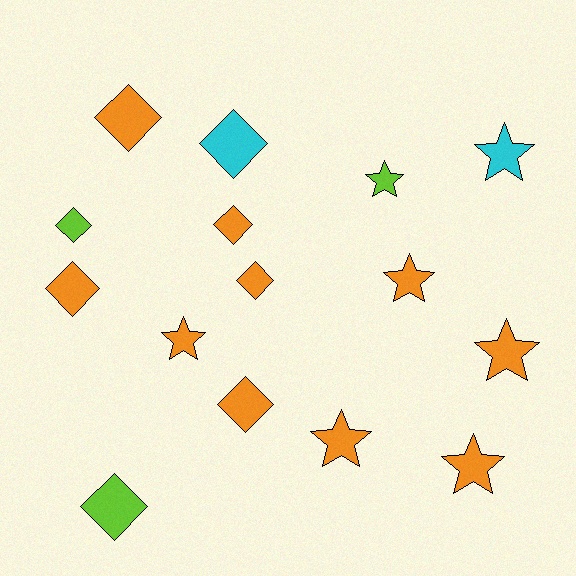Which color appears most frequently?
Orange, with 10 objects.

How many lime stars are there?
There is 1 lime star.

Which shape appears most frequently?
Diamond, with 8 objects.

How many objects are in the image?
There are 15 objects.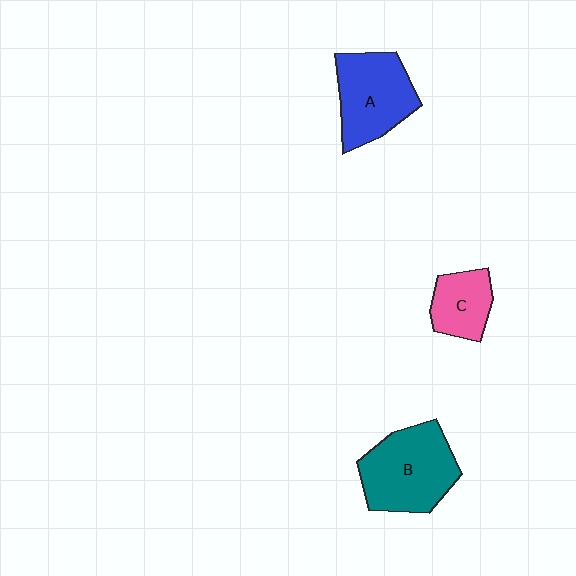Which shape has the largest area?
Shape B (teal).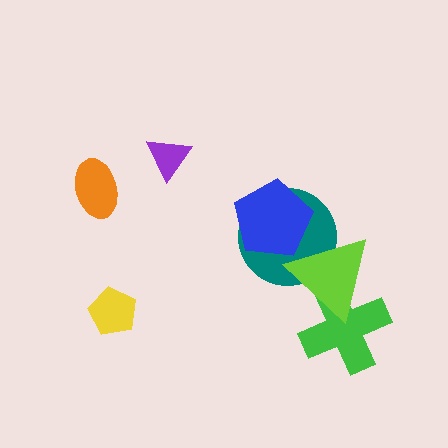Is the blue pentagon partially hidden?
Yes, it is partially covered by another shape.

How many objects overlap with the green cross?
1 object overlaps with the green cross.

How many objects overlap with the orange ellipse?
0 objects overlap with the orange ellipse.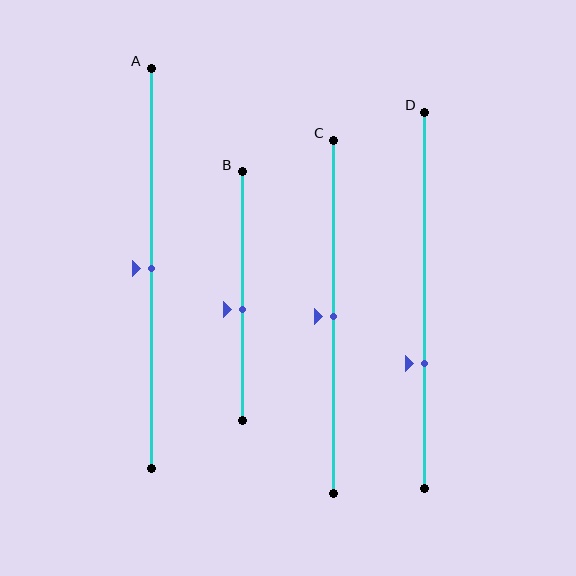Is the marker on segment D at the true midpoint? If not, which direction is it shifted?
No, the marker on segment D is shifted downward by about 17% of the segment length.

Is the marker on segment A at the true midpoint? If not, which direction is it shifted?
Yes, the marker on segment A is at the true midpoint.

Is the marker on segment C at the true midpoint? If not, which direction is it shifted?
Yes, the marker on segment C is at the true midpoint.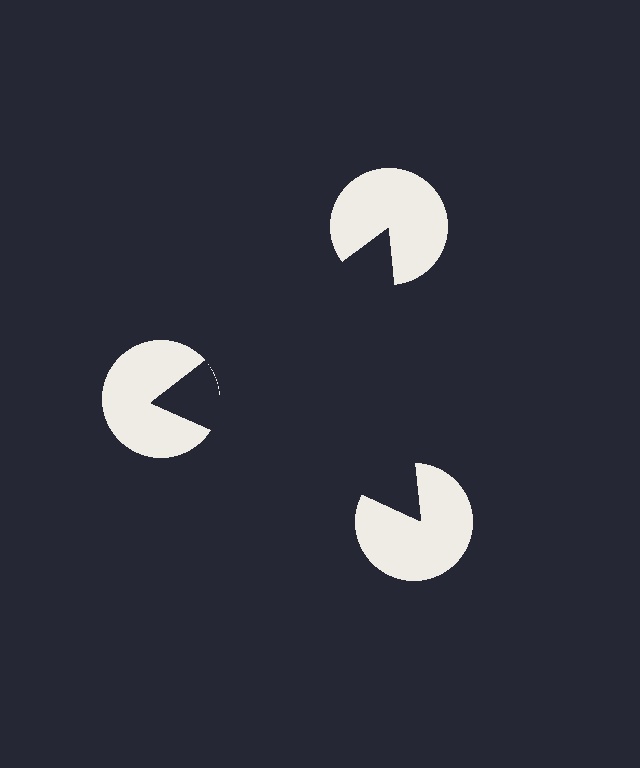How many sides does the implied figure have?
3 sides.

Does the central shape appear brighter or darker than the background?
It typically appears slightly darker than the background, even though no actual brightness change is drawn.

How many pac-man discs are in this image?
There are 3 — one at each vertex of the illusory triangle.